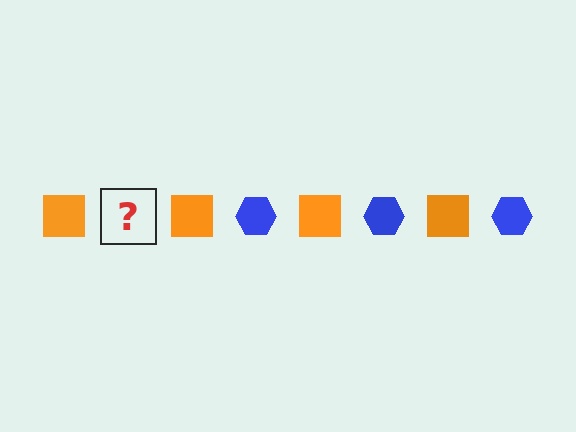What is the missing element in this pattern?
The missing element is a blue hexagon.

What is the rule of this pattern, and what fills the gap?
The rule is that the pattern alternates between orange square and blue hexagon. The gap should be filled with a blue hexagon.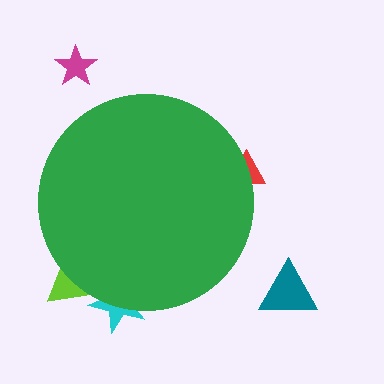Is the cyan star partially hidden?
Yes, the cyan star is partially hidden behind the green circle.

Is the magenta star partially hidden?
No, the magenta star is fully visible.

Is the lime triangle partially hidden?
Yes, the lime triangle is partially hidden behind the green circle.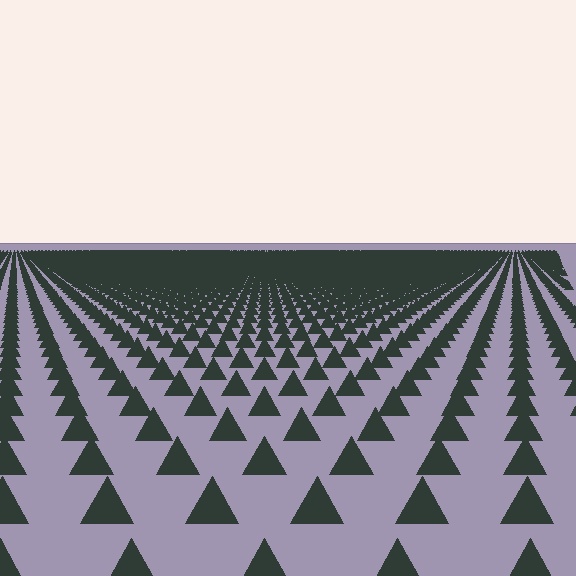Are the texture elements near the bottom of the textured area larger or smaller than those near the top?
Larger. Near the bottom, elements are closer to the viewer and appear at a bigger on-screen size.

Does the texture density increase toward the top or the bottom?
Density increases toward the top.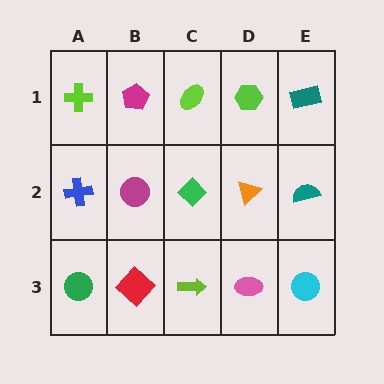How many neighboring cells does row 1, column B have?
3.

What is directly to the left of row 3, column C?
A red diamond.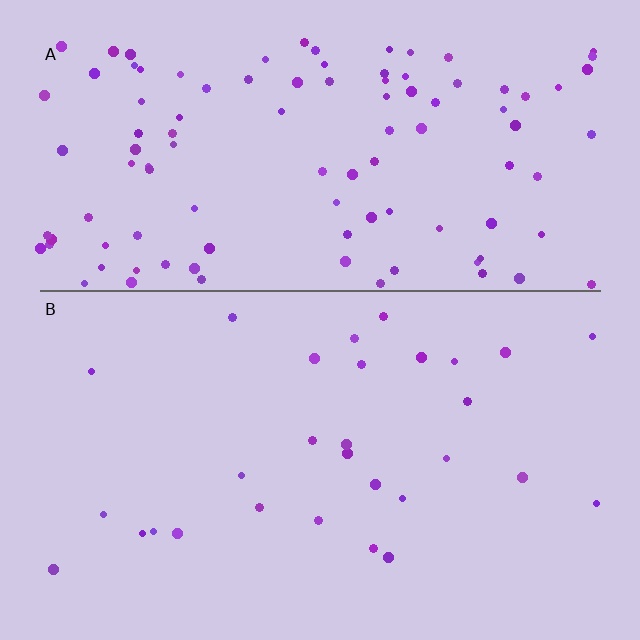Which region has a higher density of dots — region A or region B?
A (the top).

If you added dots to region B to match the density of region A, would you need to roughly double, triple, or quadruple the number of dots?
Approximately quadruple.